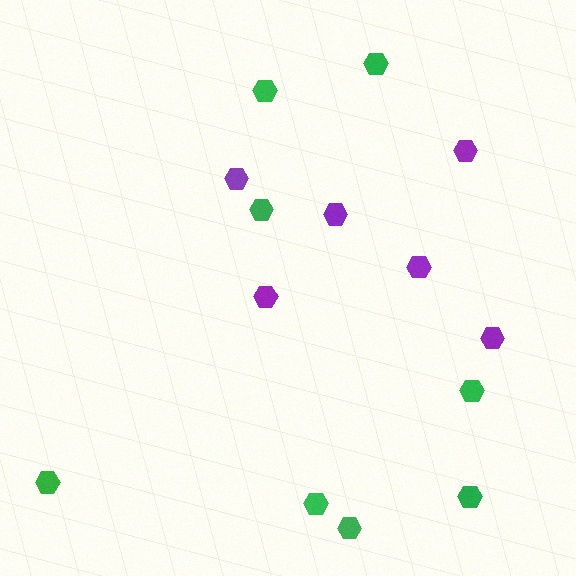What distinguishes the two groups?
There are 2 groups: one group of purple hexagons (6) and one group of green hexagons (8).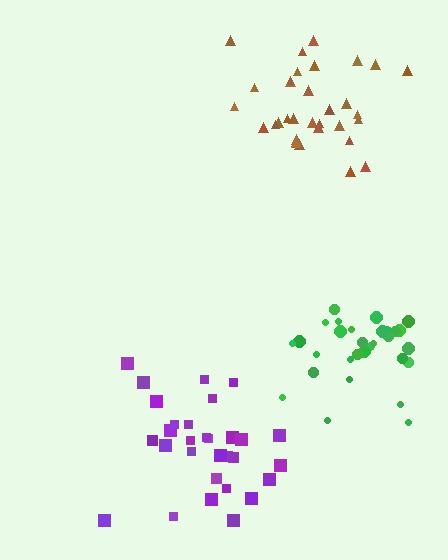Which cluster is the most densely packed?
Brown.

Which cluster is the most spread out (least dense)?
Green.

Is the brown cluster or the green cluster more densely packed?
Brown.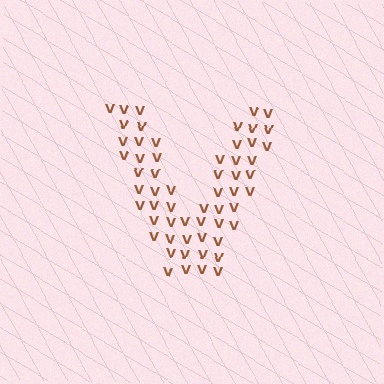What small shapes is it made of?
It is made of small letter V's.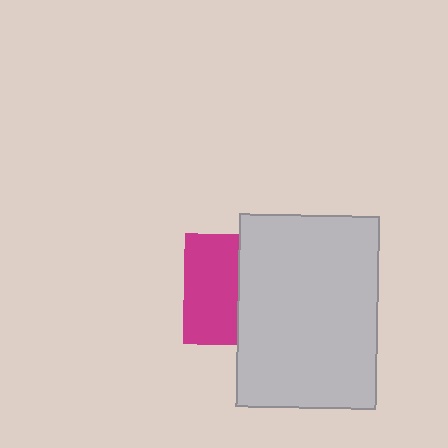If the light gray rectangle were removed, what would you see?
You would see the complete magenta square.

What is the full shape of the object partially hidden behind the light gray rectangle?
The partially hidden object is a magenta square.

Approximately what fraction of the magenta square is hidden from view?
Roughly 51% of the magenta square is hidden behind the light gray rectangle.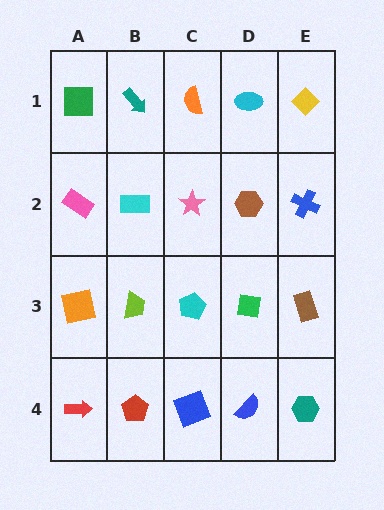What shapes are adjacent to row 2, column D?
A cyan ellipse (row 1, column D), a green square (row 3, column D), a pink star (row 2, column C), a blue cross (row 2, column E).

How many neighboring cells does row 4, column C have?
3.